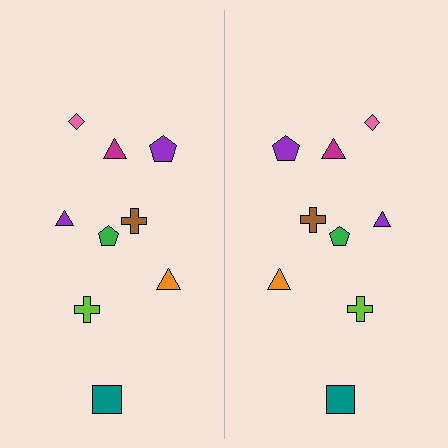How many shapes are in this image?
There are 18 shapes in this image.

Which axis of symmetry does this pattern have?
The pattern has a vertical axis of symmetry running through the center of the image.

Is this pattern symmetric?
Yes, this pattern has bilateral (reflection) symmetry.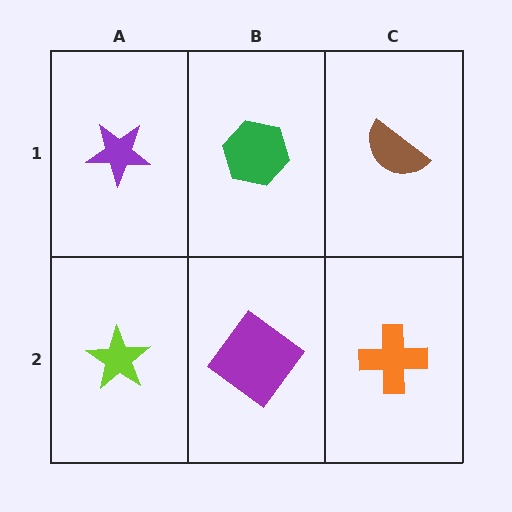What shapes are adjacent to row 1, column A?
A lime star (row 2, column A), a green hexagon (row 1, column B).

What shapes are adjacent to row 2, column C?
A brown semicircle (row 1, column C), a purple diamond (row 2, column B).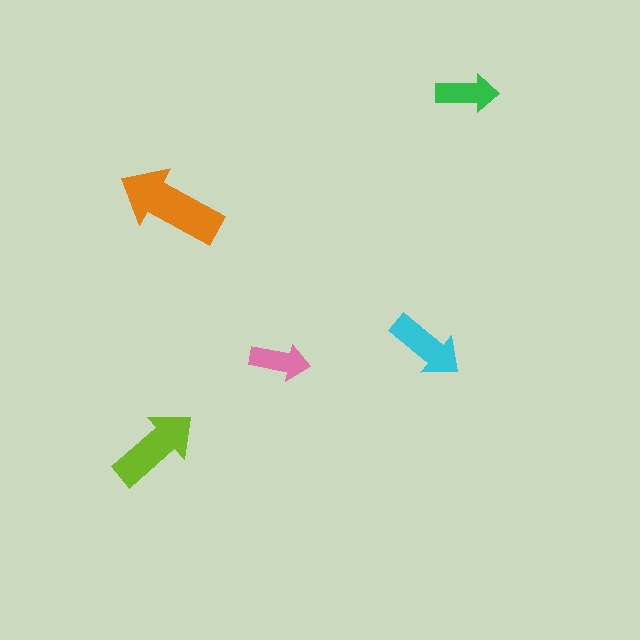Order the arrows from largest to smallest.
the orange one, the lime one, the cyan one, the green one, the pink one.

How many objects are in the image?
There are 5 objects in the image.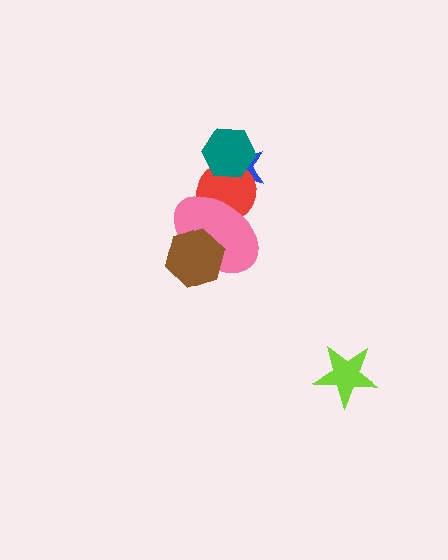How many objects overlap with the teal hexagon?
2 objects overlap with the teal hexagon.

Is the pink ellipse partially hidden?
Yes, it is partially covered by another shape.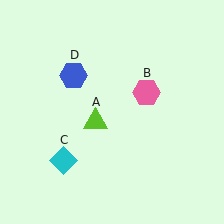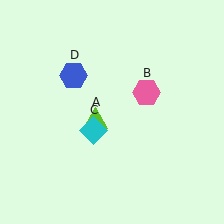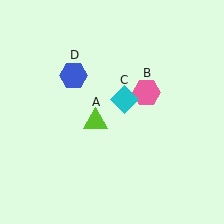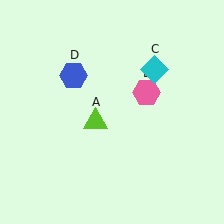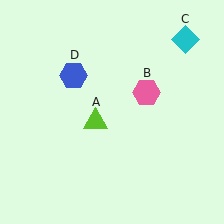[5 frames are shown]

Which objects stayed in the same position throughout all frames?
Lime triangle (object A) and pink hexagon (object B) and blue hexagon (object D) remained stationary.